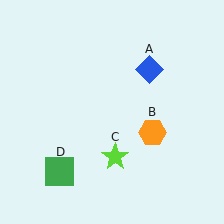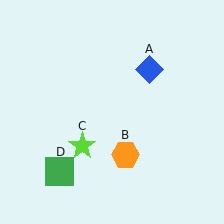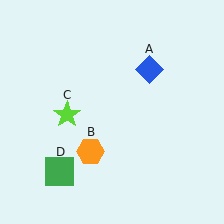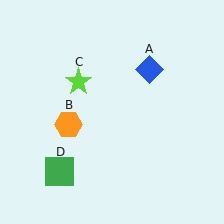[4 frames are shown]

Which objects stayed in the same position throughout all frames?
Blue diamond (object A) and green square (object D) remained stationary.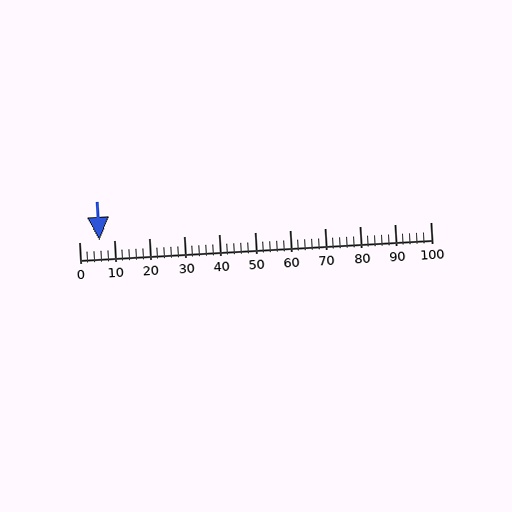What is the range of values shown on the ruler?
The ruler shows values from 0 to 100.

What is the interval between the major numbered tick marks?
The major tick marks are spaced 10 units apart.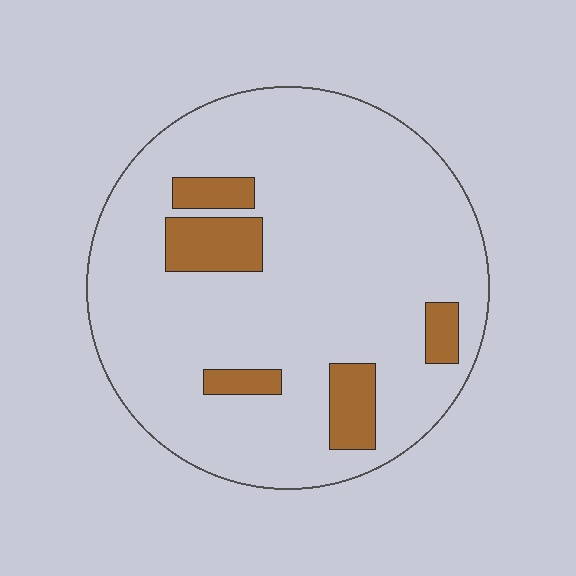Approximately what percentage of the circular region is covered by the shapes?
Approximately 15%.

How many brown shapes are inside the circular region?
5.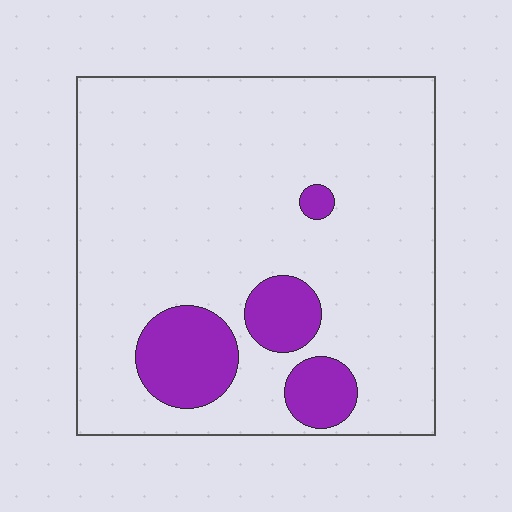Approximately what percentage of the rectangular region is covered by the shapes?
Approximately 15%.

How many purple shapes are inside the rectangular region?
4.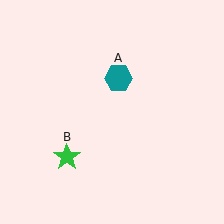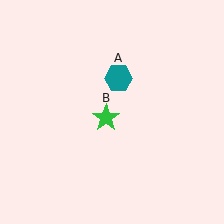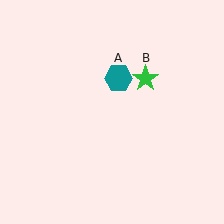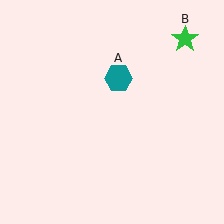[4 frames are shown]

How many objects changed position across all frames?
1 object changed position: green star (object B).